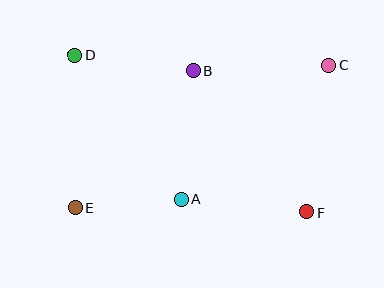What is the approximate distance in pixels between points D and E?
The distance between D and E is approximately 152 pixels.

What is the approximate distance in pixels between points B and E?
The distance between B and E is approximately 181 pixels.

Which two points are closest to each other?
Points A and E are closest to each other.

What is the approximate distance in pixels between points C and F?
The distance between C and F is approximately 149 pixels.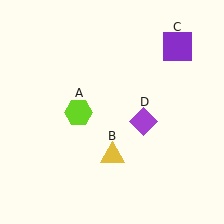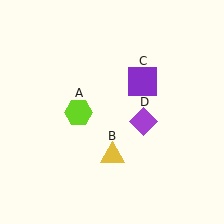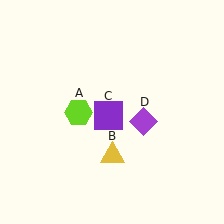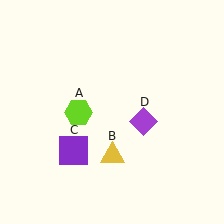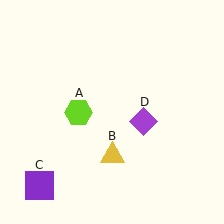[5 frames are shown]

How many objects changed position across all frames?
1 object changed position: purple square (object C).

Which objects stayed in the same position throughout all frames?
Lime hexagon (object A) and yellow triangle (object B) and purple diamond (object D) remained stationary.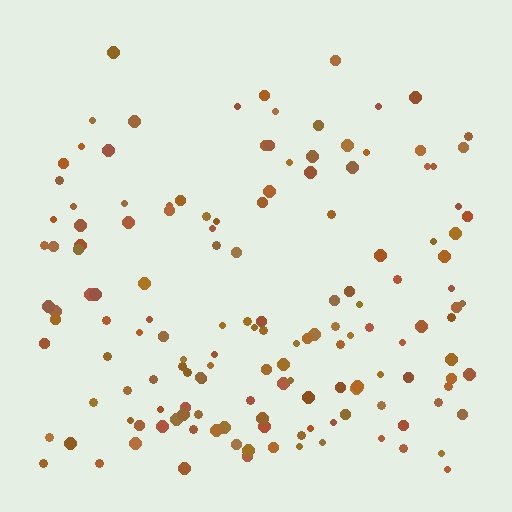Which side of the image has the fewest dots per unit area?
The top.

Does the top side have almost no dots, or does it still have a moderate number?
Still a moderate number, just noticeably fewer than the bottom.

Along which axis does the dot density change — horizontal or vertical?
Vertical.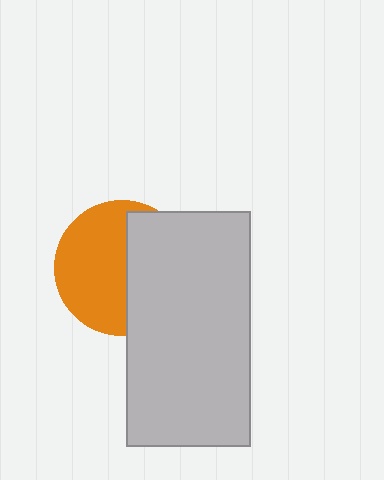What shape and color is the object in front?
The object in front is a light gray rectangle.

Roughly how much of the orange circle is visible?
About half of it is visible (roughly 55%).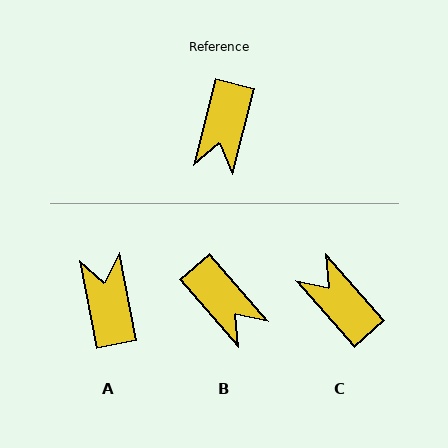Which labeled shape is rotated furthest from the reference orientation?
A, about 155 degrees away.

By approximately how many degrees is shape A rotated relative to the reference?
Approximately 155 degrees clockwise.